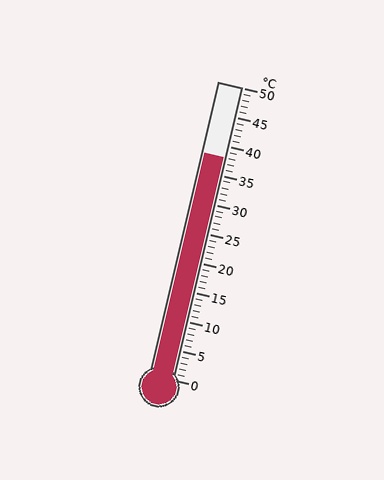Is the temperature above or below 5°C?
The temperature is above 5°C.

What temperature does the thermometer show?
The thermometer shows approximately 38°C.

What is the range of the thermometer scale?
The thermometer scale ranges from 0°C to 50°C.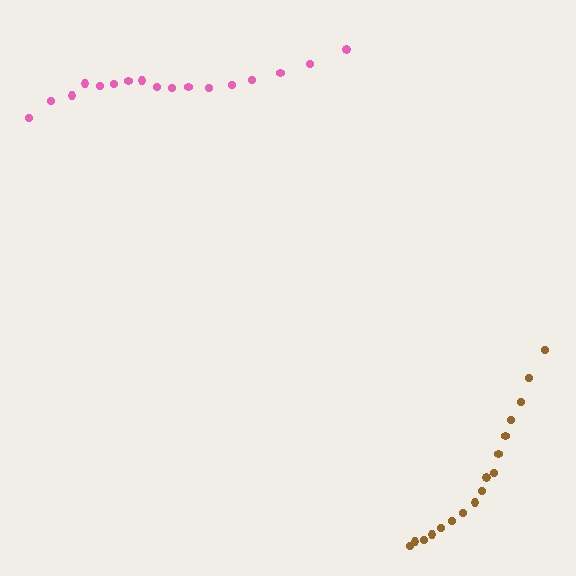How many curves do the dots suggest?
There are 2 distinct paths.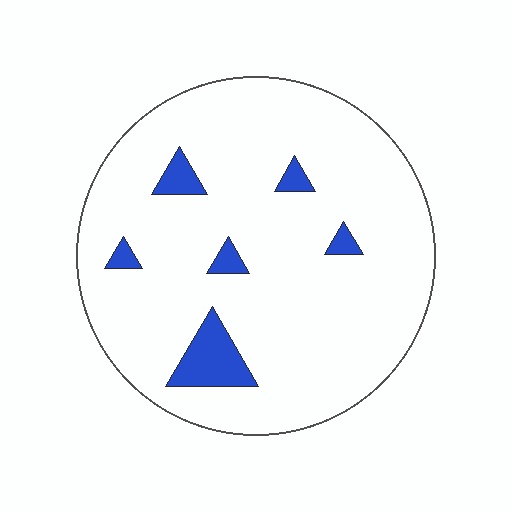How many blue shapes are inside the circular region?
6.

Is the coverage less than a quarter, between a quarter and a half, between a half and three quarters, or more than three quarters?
Less than a quarter.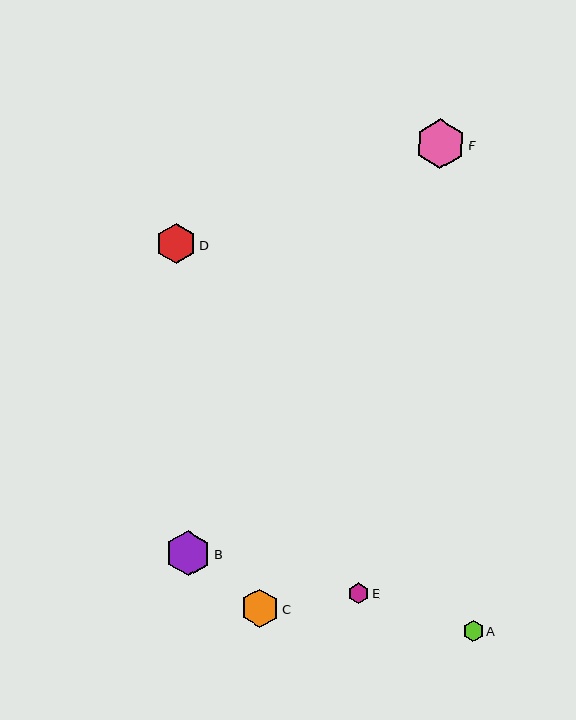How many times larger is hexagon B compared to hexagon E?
Hexagon B is approximately 2.2 times the size of hexagon E.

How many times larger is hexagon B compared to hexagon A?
Hexagon B is approximately 2.2 times the size of hexagon A.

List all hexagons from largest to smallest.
From largest to smallest: F, B, D, C, E, A.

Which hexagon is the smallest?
Hexagon A is the smallest with a size of approximately 20 pixels.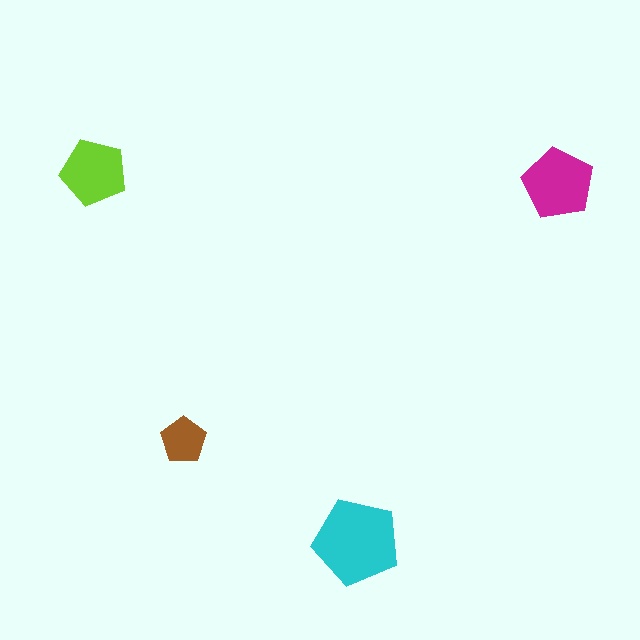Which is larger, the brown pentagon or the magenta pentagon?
The magenta one.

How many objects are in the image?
There are 4 objects in the image.